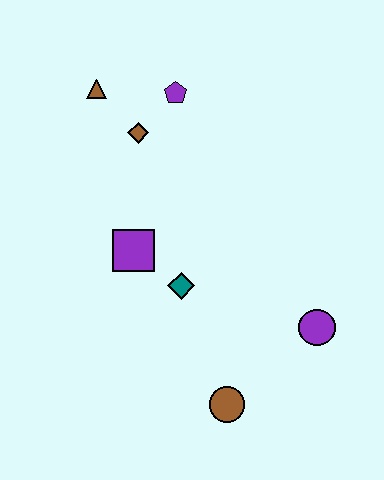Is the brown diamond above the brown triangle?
No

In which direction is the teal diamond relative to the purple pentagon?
The teal diamond is below the purple pentagon.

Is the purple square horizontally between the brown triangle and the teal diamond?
Yes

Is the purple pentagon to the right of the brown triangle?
Yes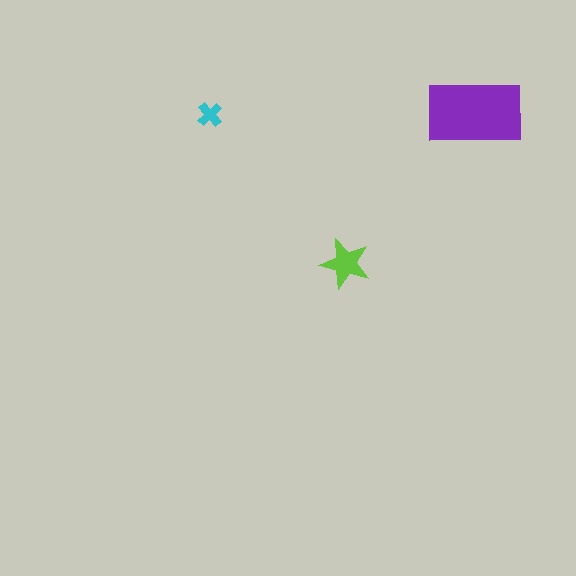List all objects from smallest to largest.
The cyan cross, the lime star, the purple rectangle.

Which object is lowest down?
The lime star is bottommost.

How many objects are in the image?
There are 3 objects in the image.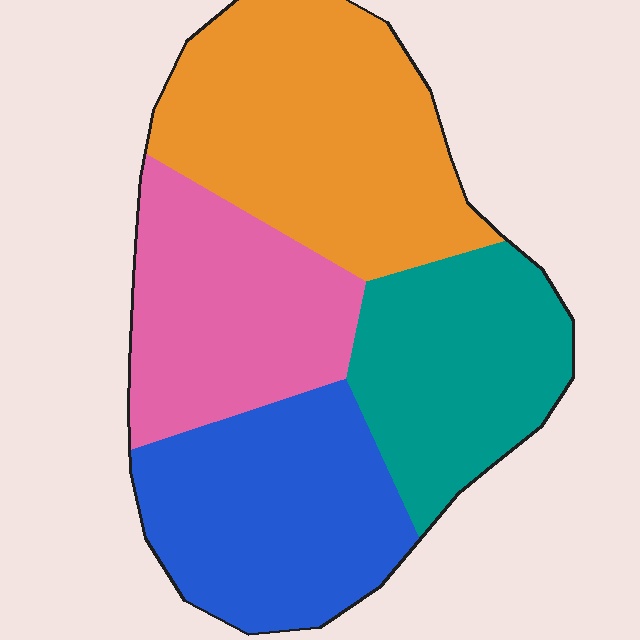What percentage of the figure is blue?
Blue covers about 25% of the figure.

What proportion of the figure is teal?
Teal takes up between a sixth and a third of the figure.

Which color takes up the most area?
Orange, at roughly 30%.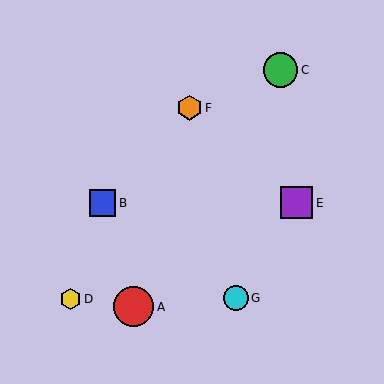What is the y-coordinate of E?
Object E is at y≈203.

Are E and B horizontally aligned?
Yes, both are at y≈203.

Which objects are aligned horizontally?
Objects B, E are aligned horizontally.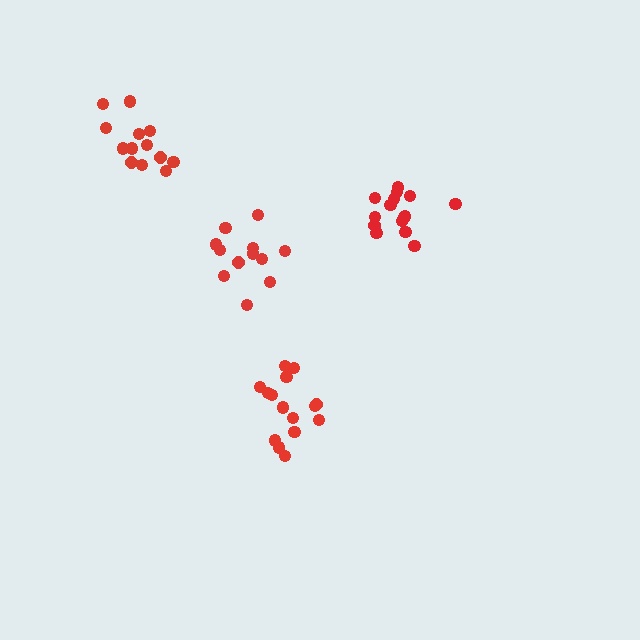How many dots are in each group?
Group 1: 16 dots, Group 2: 13 dots, Group 3: 16 dots, Group 4: 12 dots (57 total).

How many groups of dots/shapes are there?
There are 4 groups.